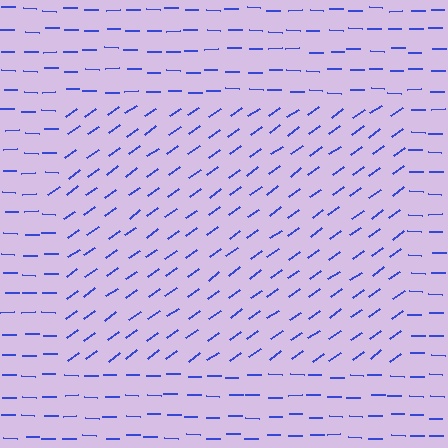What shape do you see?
I see a rectangle.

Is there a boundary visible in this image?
Yes, there is a texture boundary formed by a change in line orientation.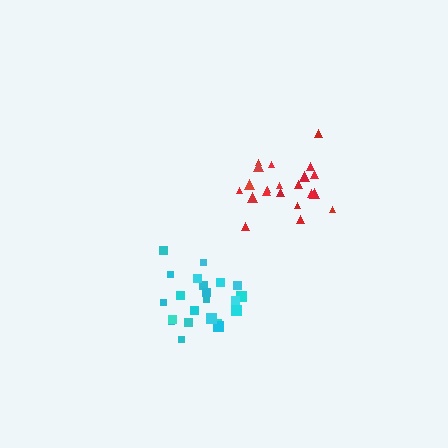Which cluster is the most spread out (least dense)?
Cyan.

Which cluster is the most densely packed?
Red.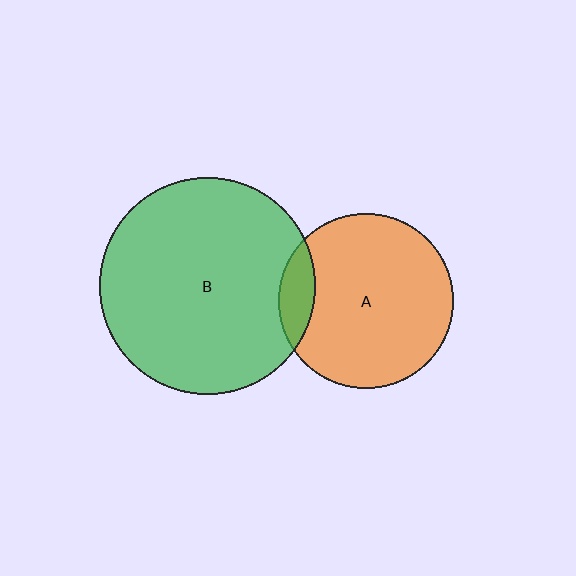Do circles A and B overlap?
Yes.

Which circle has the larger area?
Circle B (green).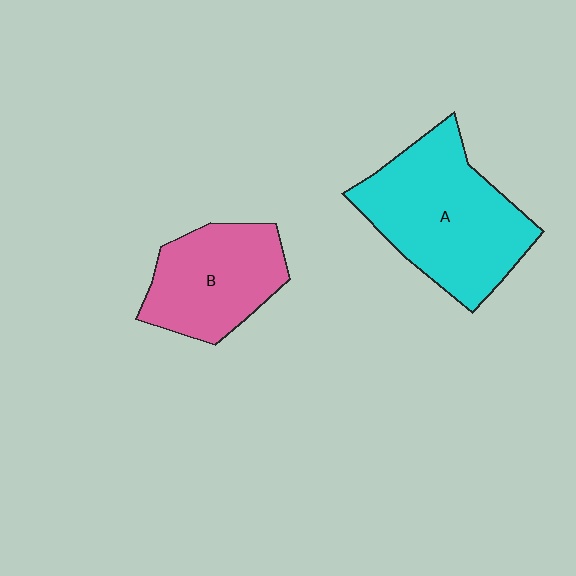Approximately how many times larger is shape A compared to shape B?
Approximately 1.5 times.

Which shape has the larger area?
Shape A (cyan).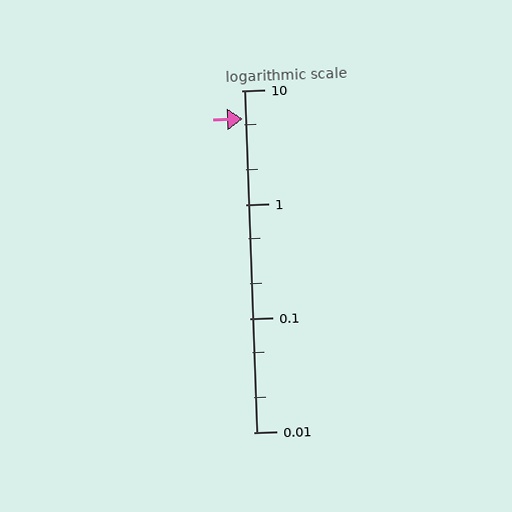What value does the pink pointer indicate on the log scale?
The pointer indicates approximately 5.6.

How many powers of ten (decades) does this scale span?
The scale spans 3 decades, from 0.01 to 10.